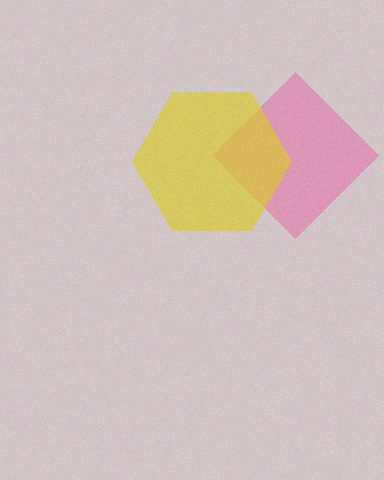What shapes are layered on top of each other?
The layered shapes are: a pink diamond, a yellow hexagon.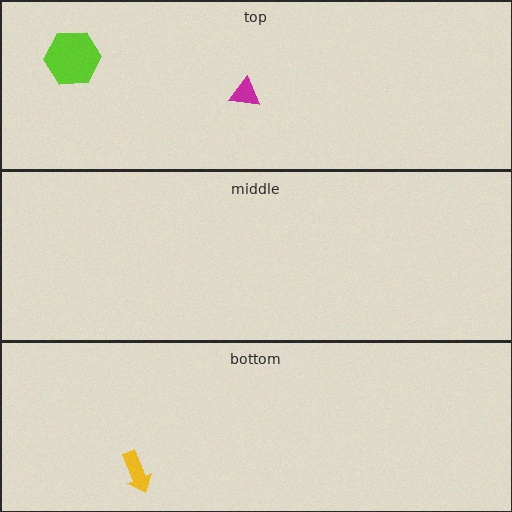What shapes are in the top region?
The magenta triangle, the lime hexagon.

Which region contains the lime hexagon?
The top region.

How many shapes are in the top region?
2.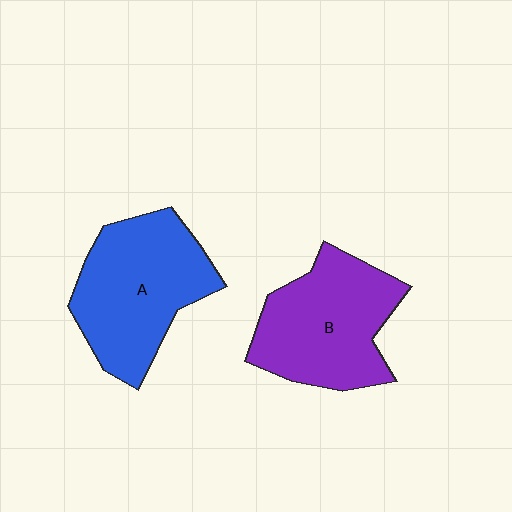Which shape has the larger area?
Shape A (blue).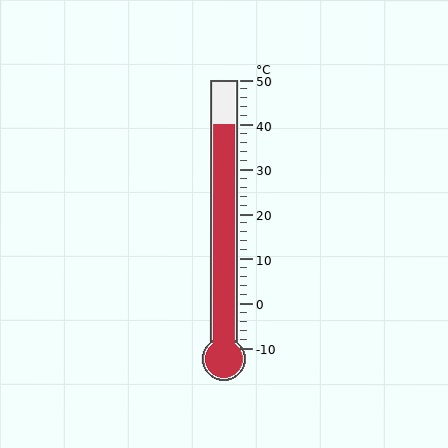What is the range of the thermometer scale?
The thermometer scale ranges from -10°C to 50°C.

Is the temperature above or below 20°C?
The temperature is above 20°C.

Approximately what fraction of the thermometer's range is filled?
The thermometer is filled to approximately 85% of its range.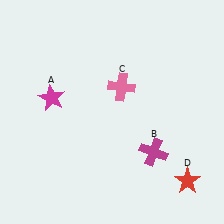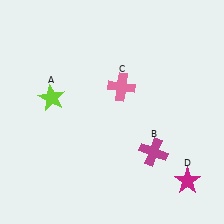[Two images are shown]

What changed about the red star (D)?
In Image 1, D is red. In Image 2, it changed to magenta.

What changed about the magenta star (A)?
In Image 1, A is magenta. In Image 2, it changed to lime.